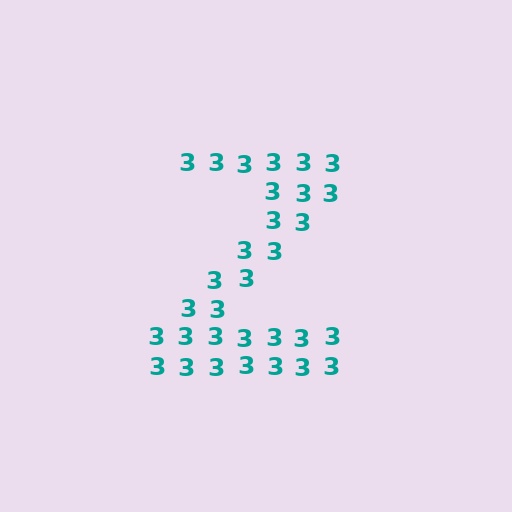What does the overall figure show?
The overall figure shows the letter Z.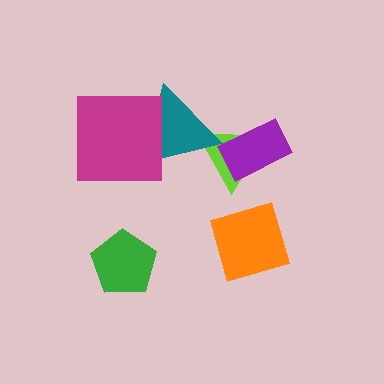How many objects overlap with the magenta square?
1 object overlaps with the magenta square.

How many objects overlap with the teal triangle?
2 objects overlap with the teal triangle.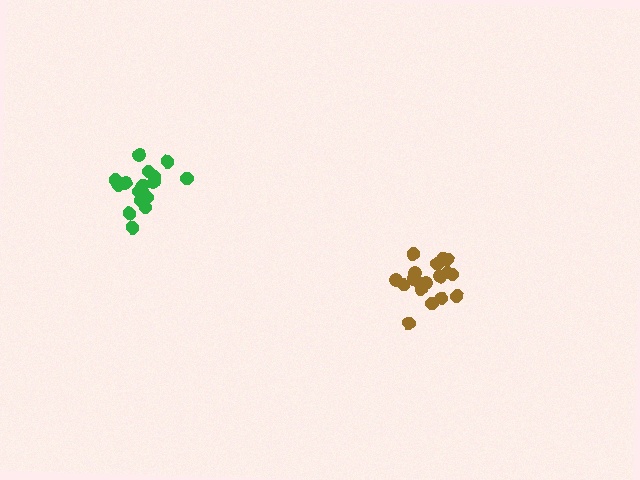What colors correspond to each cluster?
The clusters are colored: brown, green.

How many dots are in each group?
Group 1: 18 dots, Group 2: 17 dots (35 total).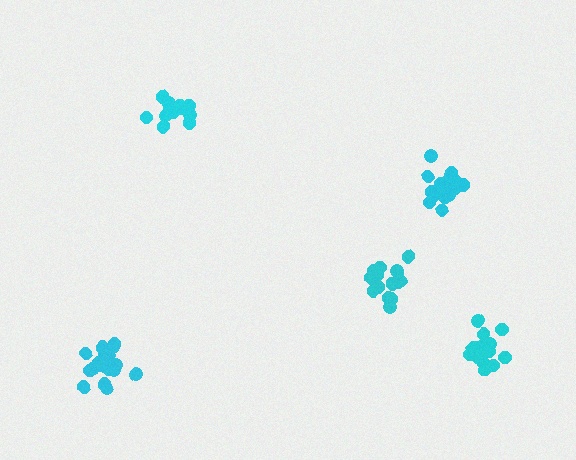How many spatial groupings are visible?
There are 5 spatial groupings.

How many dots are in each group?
Group 1: 17 dots, Group 2: 16 dots, Group 3: 16 dots, Group 4: 15 dots, Group 5: 19 dots (83 total).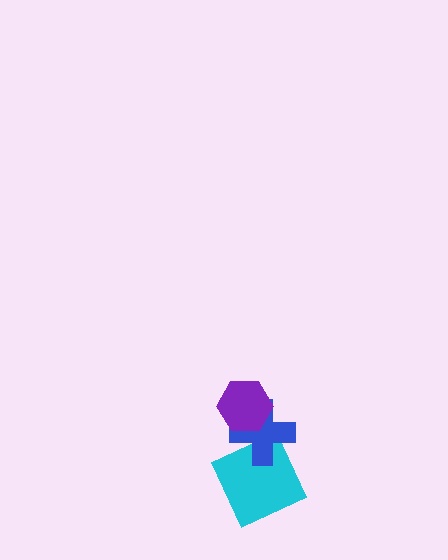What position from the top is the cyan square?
The cyan square is 3rd from the top.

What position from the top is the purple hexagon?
The purple hexagon is 1st from the top.